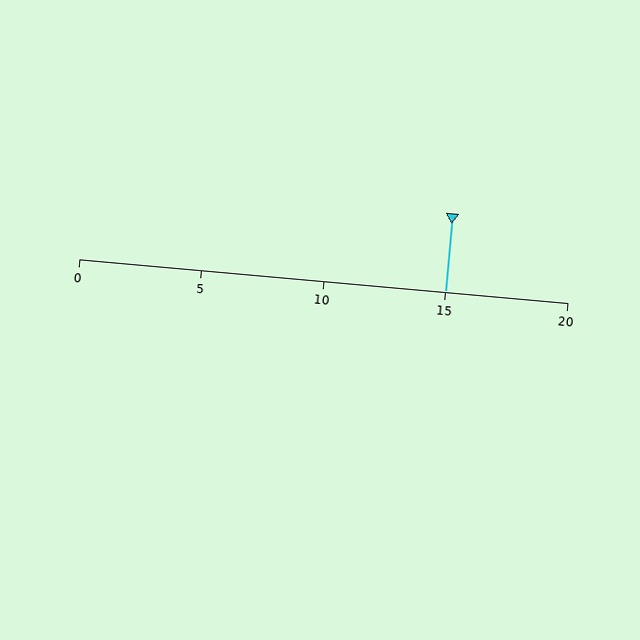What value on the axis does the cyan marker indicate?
The marker indicates approximately 15.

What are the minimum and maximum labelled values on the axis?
The axis runs from 0 to 20.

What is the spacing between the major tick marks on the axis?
The major ticks are spaced 5 apart.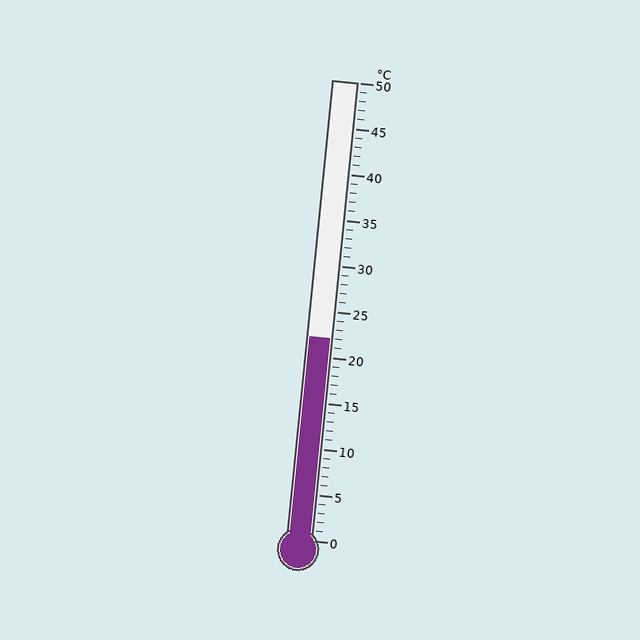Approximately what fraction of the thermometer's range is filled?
The thermometer is filled to approximately 45% of its range.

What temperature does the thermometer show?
The thermometer shows approximately 22°C.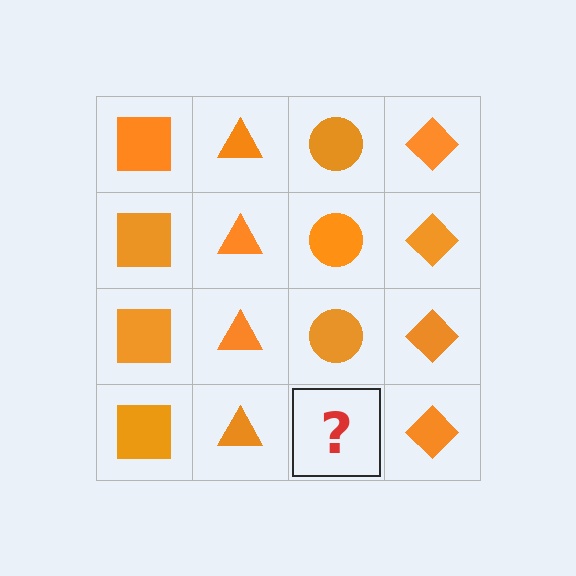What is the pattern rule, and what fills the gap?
The rule is that each column has a consistent shape. The gap should be filled with an orange circle.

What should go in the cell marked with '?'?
The missing cell should contain an orange circle.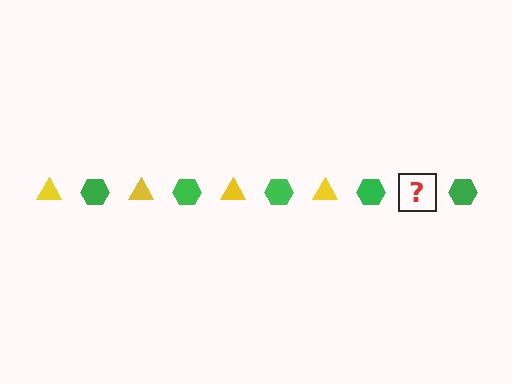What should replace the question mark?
The question mark should be replaced with a yellow triangle.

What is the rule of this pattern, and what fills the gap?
The rule is that the pattern alternates between yellow triangle and green hexagon. The gap should be filled with a yellow triangle.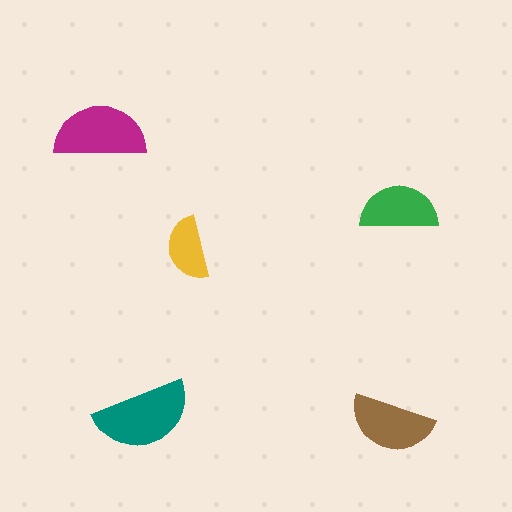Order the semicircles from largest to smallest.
the teal one, the magenta one, the brown one, the green one, the yellow one.